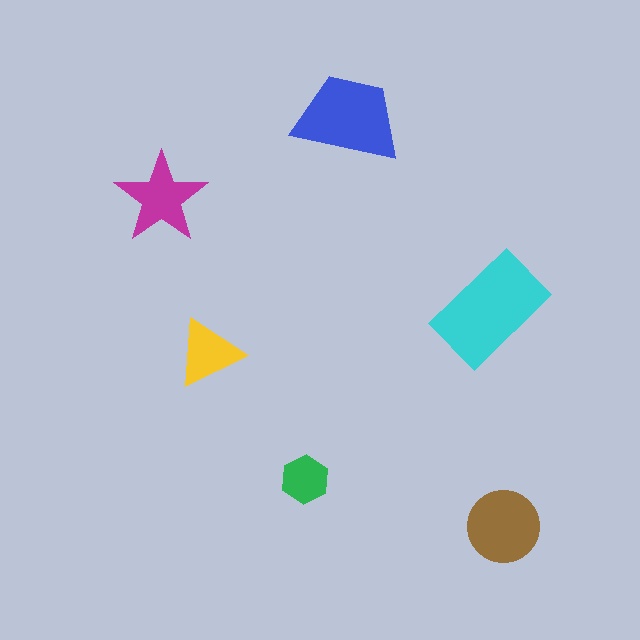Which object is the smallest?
The green hexagon.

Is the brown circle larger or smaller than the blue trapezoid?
Smaller.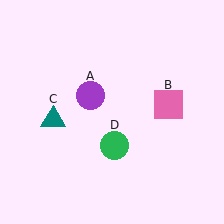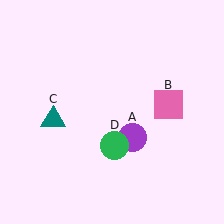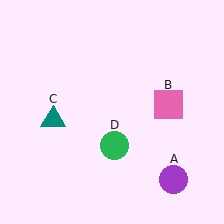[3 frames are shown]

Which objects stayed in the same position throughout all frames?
Pink square (object B) and teal triangle (object C) and green circle (object D) remained stationary.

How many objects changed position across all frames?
1 object changed position: purple circle (object A).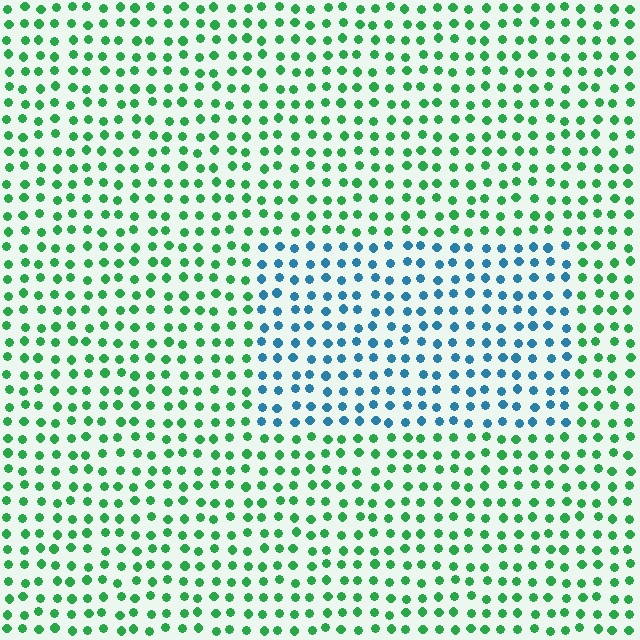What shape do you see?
I see a rectangle.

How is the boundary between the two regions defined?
The boundary is defined purely by a slight shift in hue (about 64 degrees). Spacing, size, and orientation are identical on both sides.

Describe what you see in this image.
The image is filled with small green elements in a uniform arrangement. A rectangle-shaped region is visible where the elements are tinted to a slightly different hue, forming a subtle color boundary.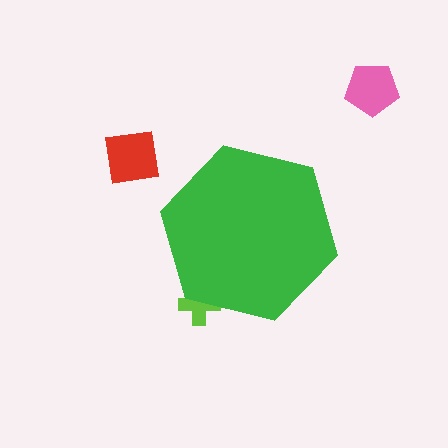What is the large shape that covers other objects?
A green hexagon.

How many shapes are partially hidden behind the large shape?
1 shape is partially hidden.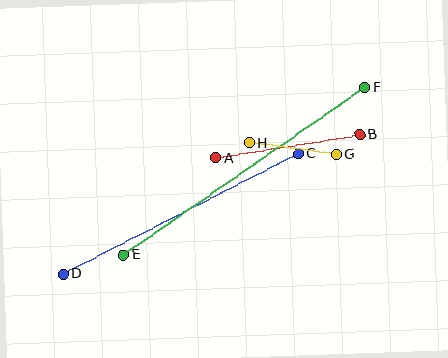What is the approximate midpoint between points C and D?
The midpoint is at approximately (181, 214) pixels.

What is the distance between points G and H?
The distance is approximately 88 pixels.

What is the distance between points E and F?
The distance is approximately 294 pixels.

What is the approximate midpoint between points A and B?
The midpoint is at approximately (288, 146) pixels.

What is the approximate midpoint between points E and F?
The midpoint is at approximately (244, 171) pixels.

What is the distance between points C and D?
The distance is approximately 264 pixels.